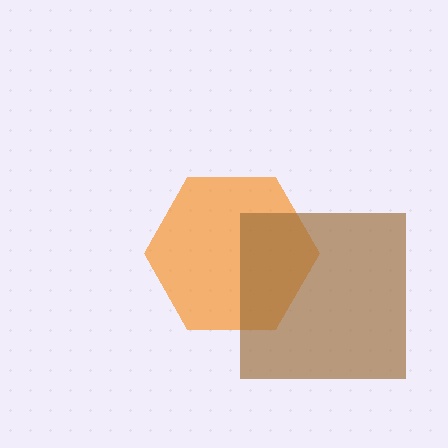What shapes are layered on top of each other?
The layered shapes are: an orange hexagon, a brown square.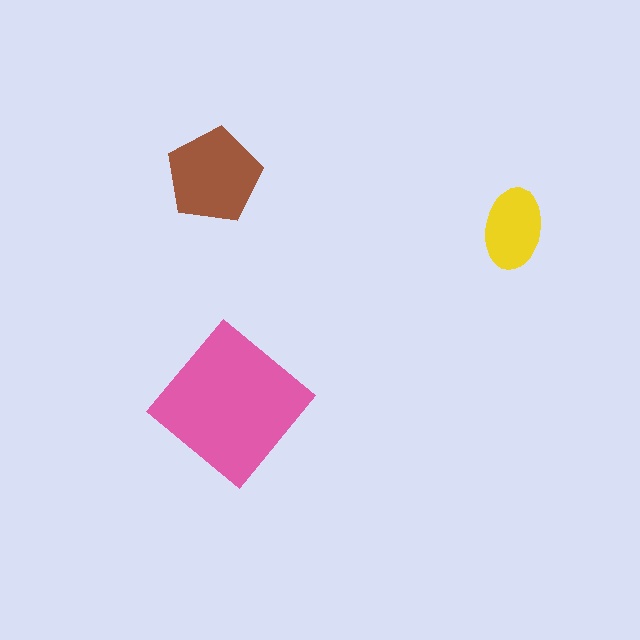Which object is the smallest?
The yellow ellipse.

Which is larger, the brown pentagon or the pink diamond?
The pink diamond.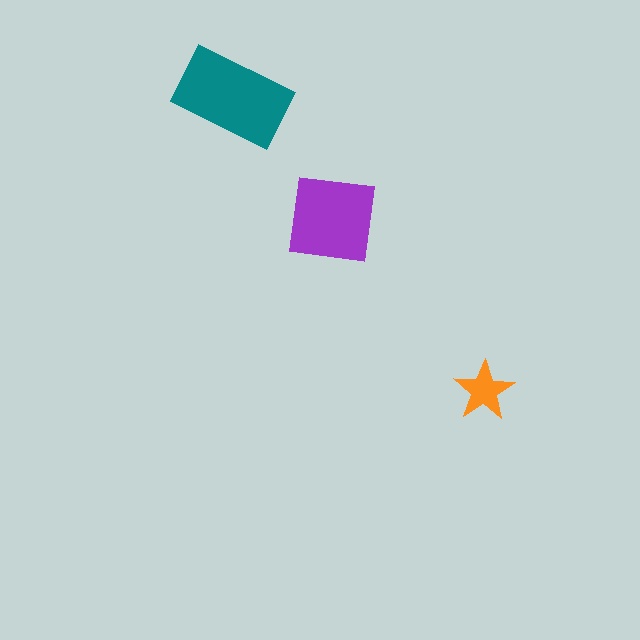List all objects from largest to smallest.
The teal rectangle, the purple square, the orange star.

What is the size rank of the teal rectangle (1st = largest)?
1st.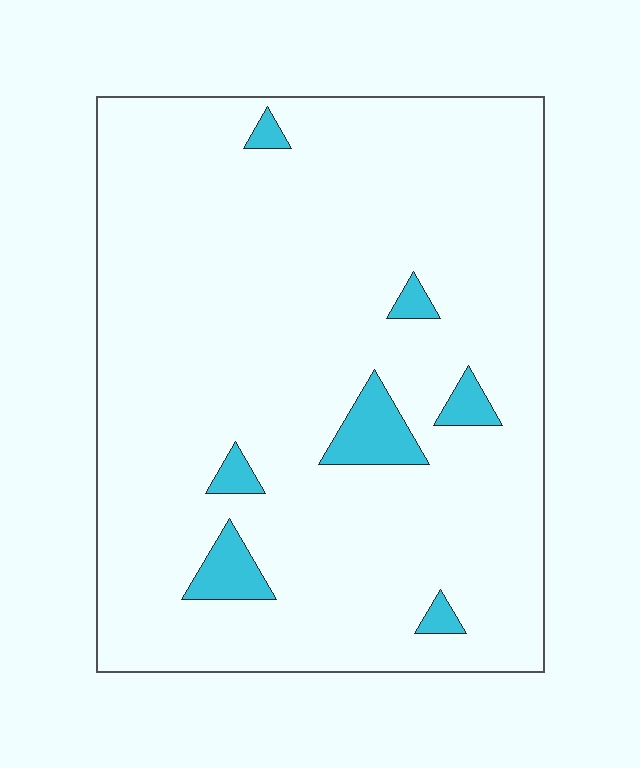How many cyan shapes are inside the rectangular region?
7.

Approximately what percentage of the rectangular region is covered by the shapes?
Approximately 5%.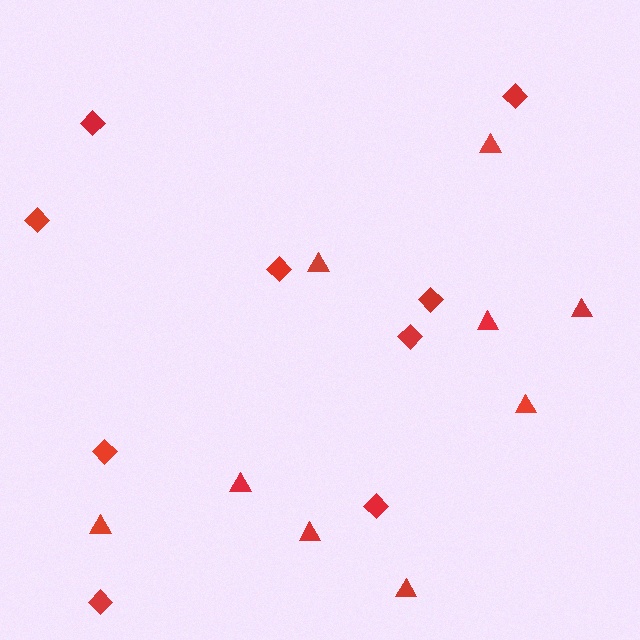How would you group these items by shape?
There are 2 groups: one group of diamonds (9) and one group of triangles (9).